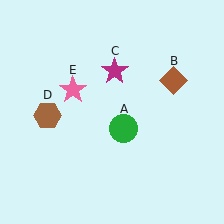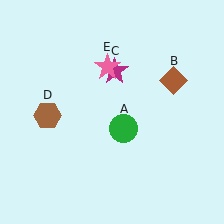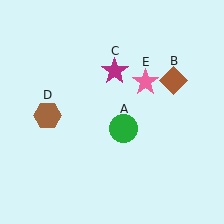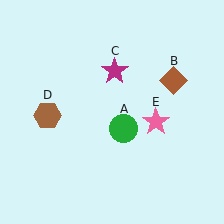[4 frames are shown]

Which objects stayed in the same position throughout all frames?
Green circle (object A) and brown diamond (object B) and magenta star (object C) and brown hexagon (object D) remained stationary.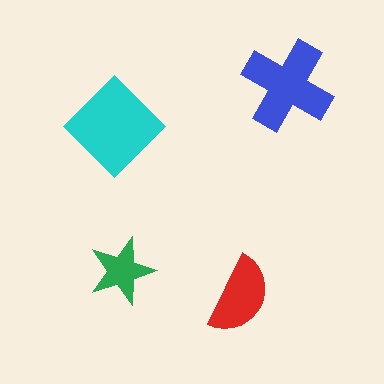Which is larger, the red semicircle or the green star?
The red semicircle.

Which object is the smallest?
The green star.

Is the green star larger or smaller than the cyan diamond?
Smaller.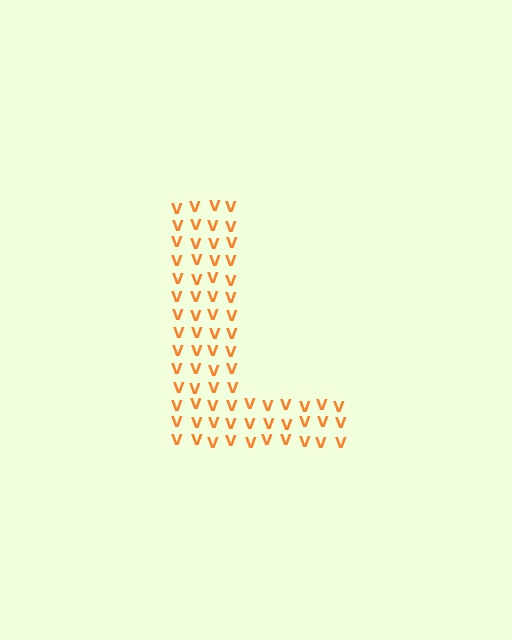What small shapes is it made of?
It is made of small letter V's.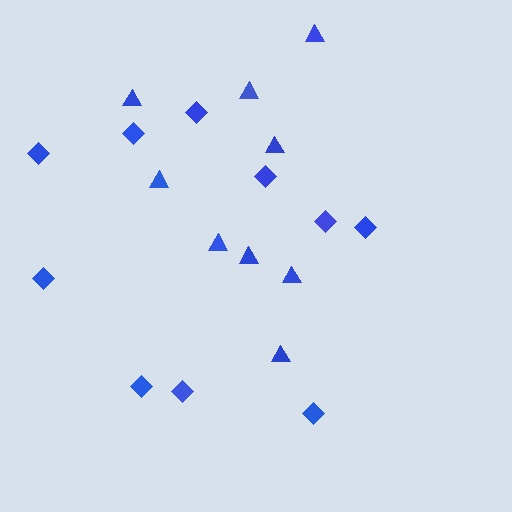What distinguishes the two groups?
There are 2 groups: one group of triangles (9) and one group of diamonds (10).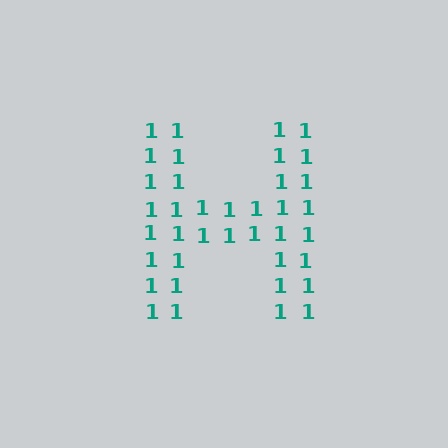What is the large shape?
The large shape is the letter H.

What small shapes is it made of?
It is made of small digit 1's.